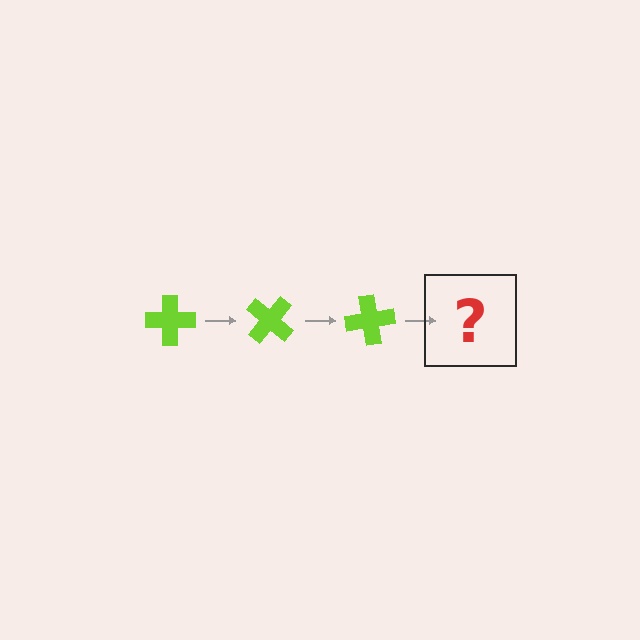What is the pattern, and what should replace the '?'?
The pattern is that the cross rotates 40 degrees each step. The '?' should be a lime cross rotated 120 degrees.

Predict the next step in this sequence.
The next step is a lime cross rotated 120 degrees.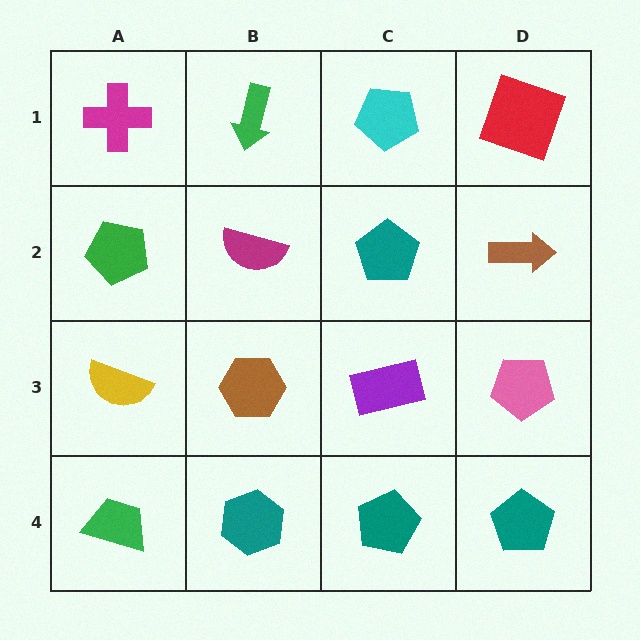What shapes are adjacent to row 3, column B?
A magenta semicircle (row 2, column B), a teal hexagon (row 4, column B), a yellow semicircle (row 3, column A), a purple rectangle (row 3, column C).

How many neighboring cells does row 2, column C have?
4.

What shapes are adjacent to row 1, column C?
A teal pentagon (row 2, column C), a green arrow (row 1, column B), a red square (row 1, column D).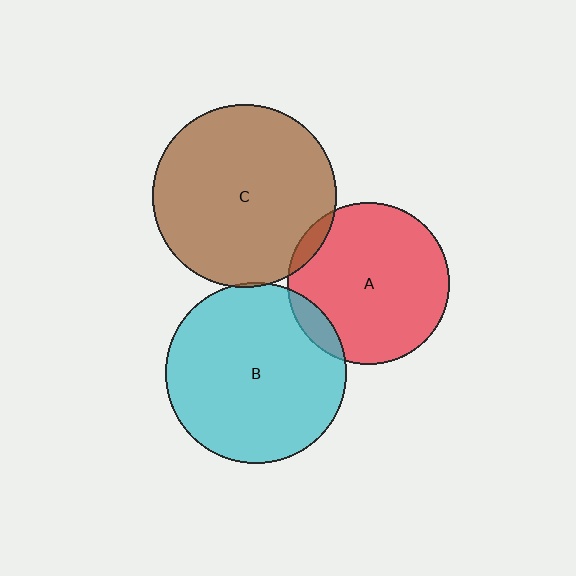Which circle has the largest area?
Circle C (brown).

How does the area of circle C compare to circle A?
Approximately 1.3 times.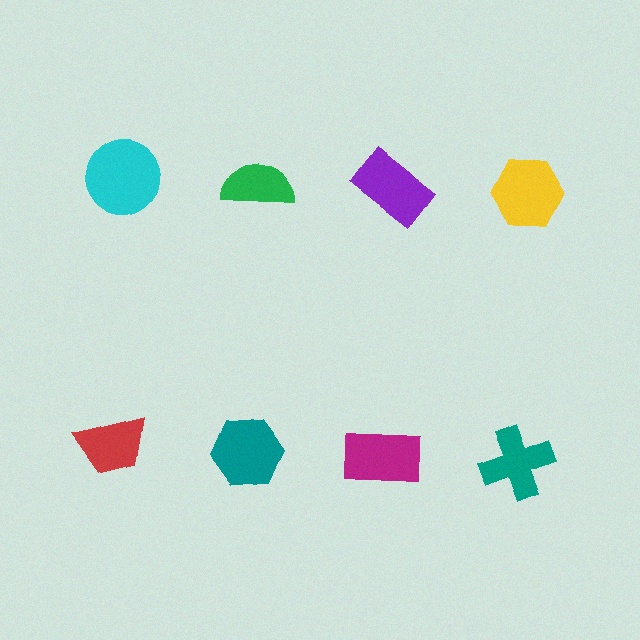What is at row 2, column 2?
A teal hexagon.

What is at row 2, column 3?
A magenta rectangle.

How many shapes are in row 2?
4 shapes.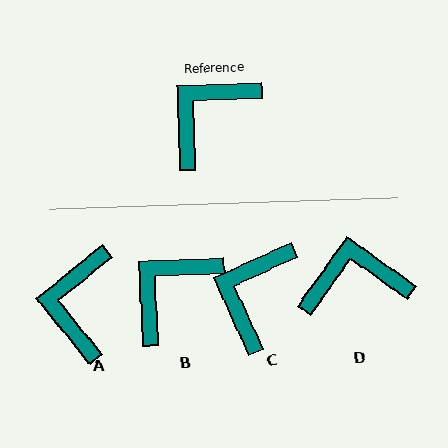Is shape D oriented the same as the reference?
No, it is off by about 38 degrees.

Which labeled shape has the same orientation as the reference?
B.